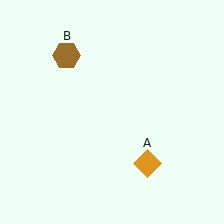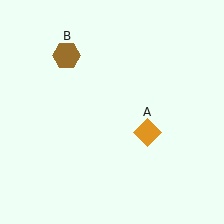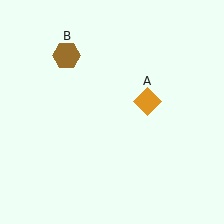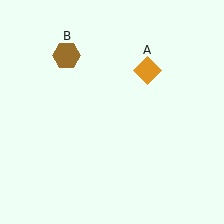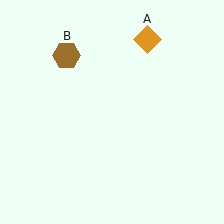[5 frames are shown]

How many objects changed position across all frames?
1 object changed position: orange diamond (object A).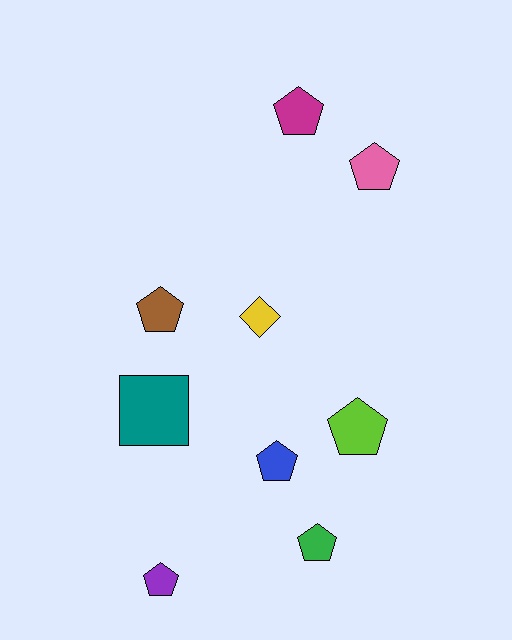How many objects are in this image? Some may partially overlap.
There are 9 objects.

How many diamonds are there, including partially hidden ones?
There is 1 diamond.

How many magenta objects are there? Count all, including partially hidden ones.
There is 1 magenta object.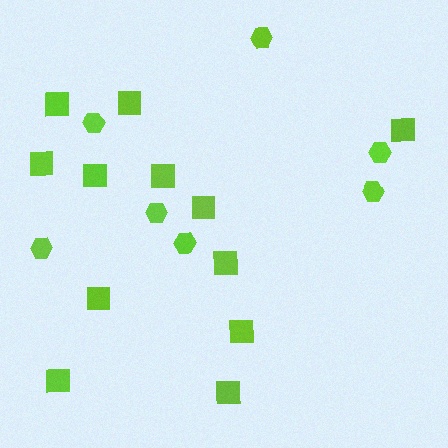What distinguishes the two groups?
There are 2 groups: one group of hexagons (7) and one group of squares (12).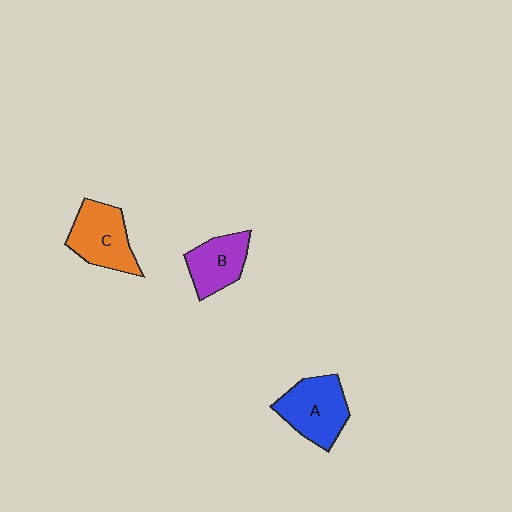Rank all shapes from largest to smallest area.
From largest to smallest: A (blue), C (orange), B (purple).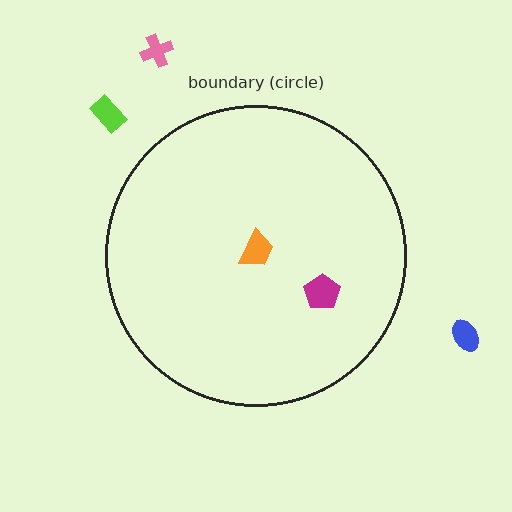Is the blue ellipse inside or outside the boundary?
Outside.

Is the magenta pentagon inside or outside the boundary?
Inside.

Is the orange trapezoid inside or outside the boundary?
Inside.